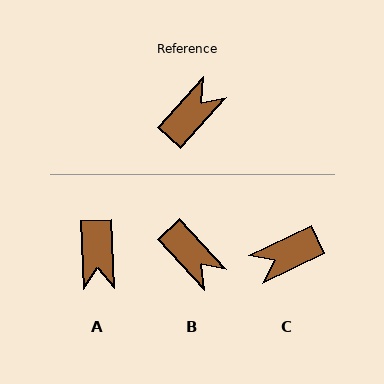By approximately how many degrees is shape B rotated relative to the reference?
Approximately 95 degrees clockwise.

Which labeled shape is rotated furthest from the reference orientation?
C, about 158 degrees away.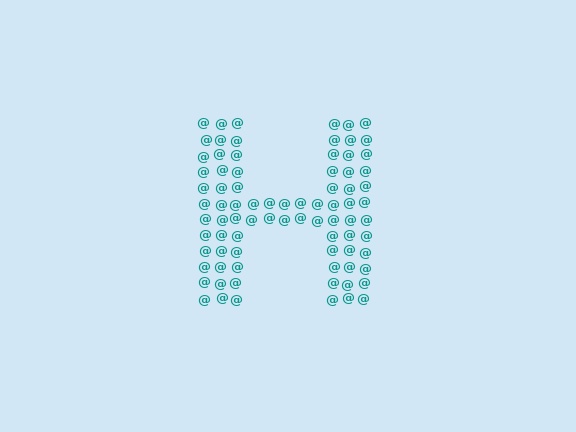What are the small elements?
The small elements are at signs.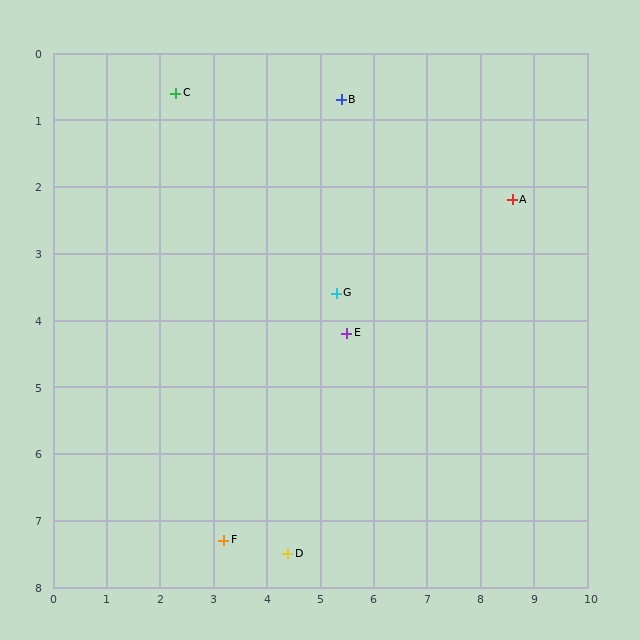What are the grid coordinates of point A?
Point A is at approximately (8.6, 2.2).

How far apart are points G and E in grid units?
Points G and E are about 0.6 grid units apart.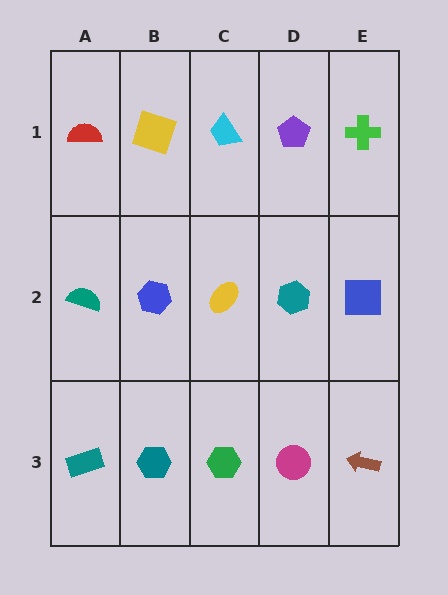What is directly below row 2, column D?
A magenta circle.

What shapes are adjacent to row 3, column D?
A teal hexagon (row 2, column D), a green hexagon (row 3, column C), a brown arrow (row 3, column E).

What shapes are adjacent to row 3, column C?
A yellow ellipse (row 2, column C), a teal hexagon (row 3, column B), a magenta circle (row 3, column D).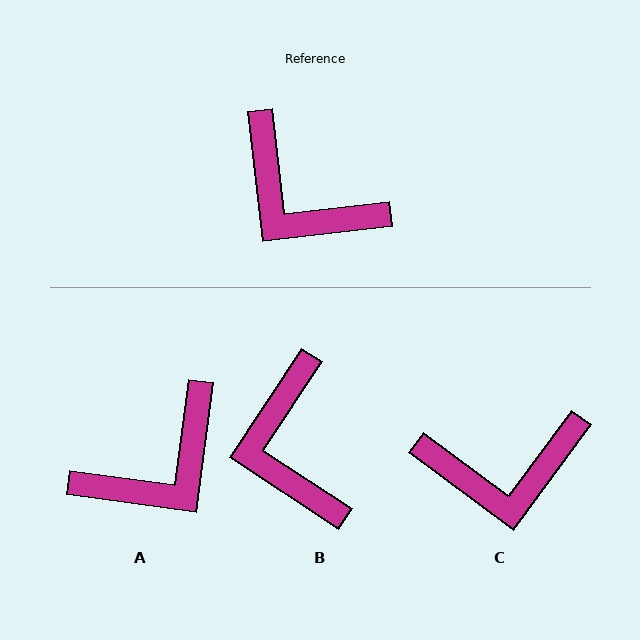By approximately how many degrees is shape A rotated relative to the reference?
Approximately 76 degrees counter-clockwise.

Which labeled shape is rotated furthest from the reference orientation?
A, about 76 degrees away.